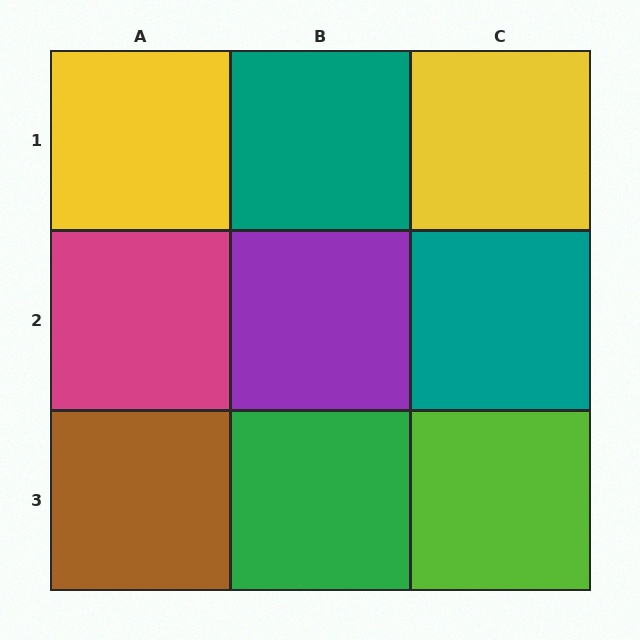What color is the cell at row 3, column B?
Green.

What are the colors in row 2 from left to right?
Magenta, purple, teal.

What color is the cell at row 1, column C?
Yellow.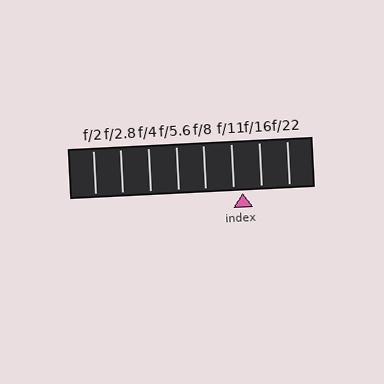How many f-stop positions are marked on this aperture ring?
There are 8 f-stop positions marked.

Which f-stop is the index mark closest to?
The index mark is closest to f/11.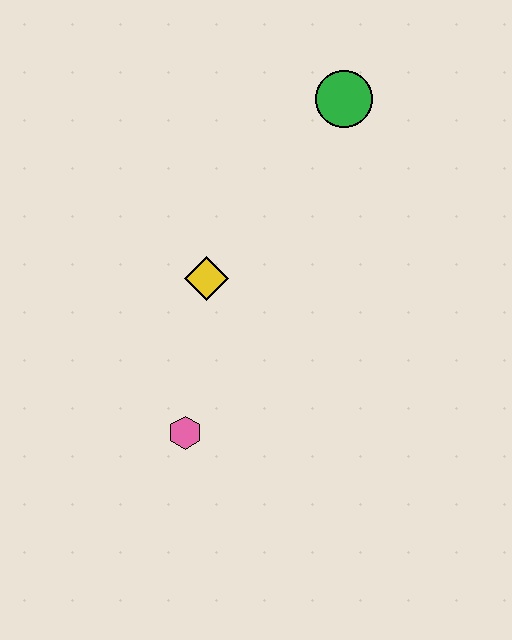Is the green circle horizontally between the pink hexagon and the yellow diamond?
No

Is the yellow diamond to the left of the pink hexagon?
No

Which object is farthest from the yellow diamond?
The green circle is farthest from the yellow diamond.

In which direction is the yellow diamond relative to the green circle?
The yellow diamond is below the green circle.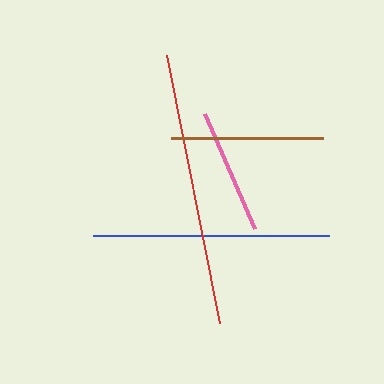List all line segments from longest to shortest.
From longest to shortest: red, blue, brown, pink.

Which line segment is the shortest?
The pink line is the shortest at approximately 126 pixels.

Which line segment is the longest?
The red line is the longest at approximately 273 pixels.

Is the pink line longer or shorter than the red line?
The red line is longer than the pink line.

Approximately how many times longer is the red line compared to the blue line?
The red line is approximately 1.2 times the length of the blue line.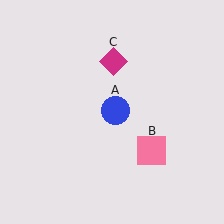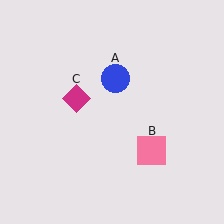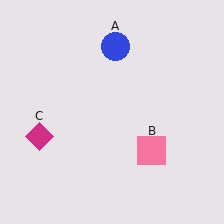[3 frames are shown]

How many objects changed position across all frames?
2 objects changed position: blue circle (object A), magenta diamond (object C).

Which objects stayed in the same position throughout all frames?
Pink square (object B) remained stationary.